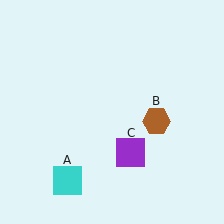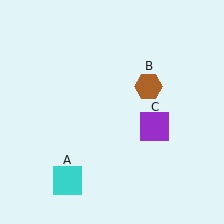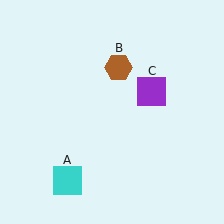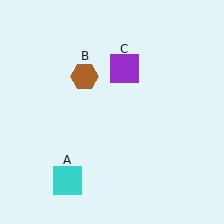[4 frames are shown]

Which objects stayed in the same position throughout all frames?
Cyan square (object A) remained stationary.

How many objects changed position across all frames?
2 objects changed position: brown hexagon (object B), purple square (object C).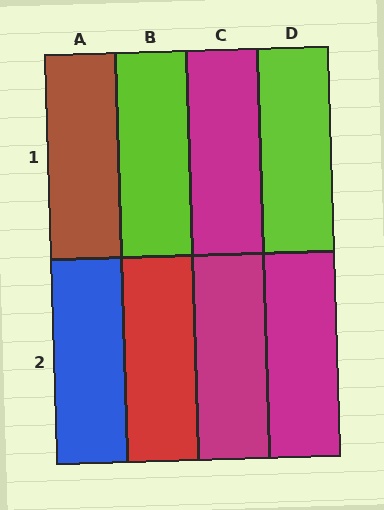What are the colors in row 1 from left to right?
Brown, lime, magenta, lime.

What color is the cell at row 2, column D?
Magenta.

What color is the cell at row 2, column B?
Red.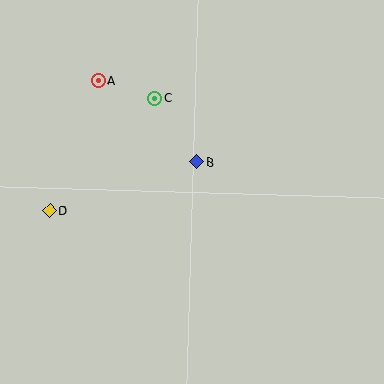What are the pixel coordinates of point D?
Point D is at (50, 211).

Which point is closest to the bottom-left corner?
Point D is closest to the bottom-left corner.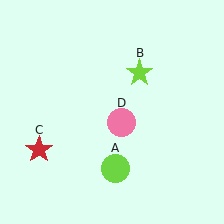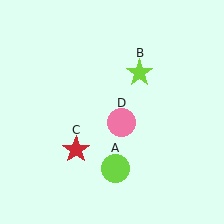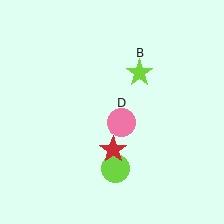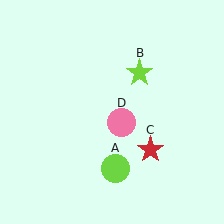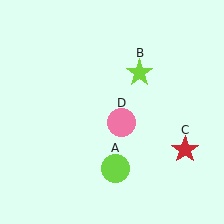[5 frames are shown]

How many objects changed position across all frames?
1 object changed position: red star (object C).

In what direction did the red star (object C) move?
The red star (object C) moved right.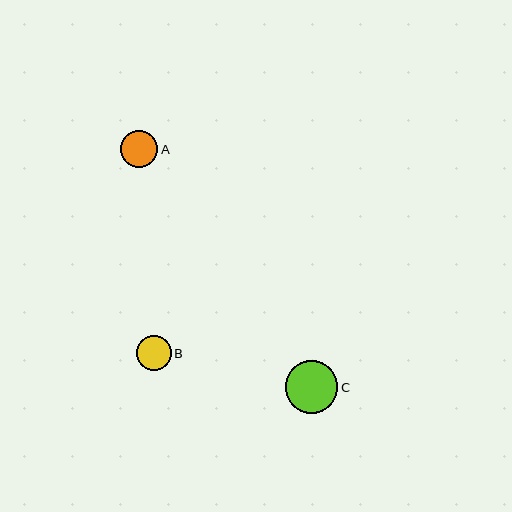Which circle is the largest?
Circle C is the largest with a size of approximately 52 pixels.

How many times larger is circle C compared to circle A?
Circle C is approximately 1.4 times the size of circle A.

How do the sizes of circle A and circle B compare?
Circle A and circle B are approximately the same size.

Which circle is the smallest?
Circle B is the smallest with a size of approximately 35 pixels.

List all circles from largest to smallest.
From largest to smallest: C, A, B.